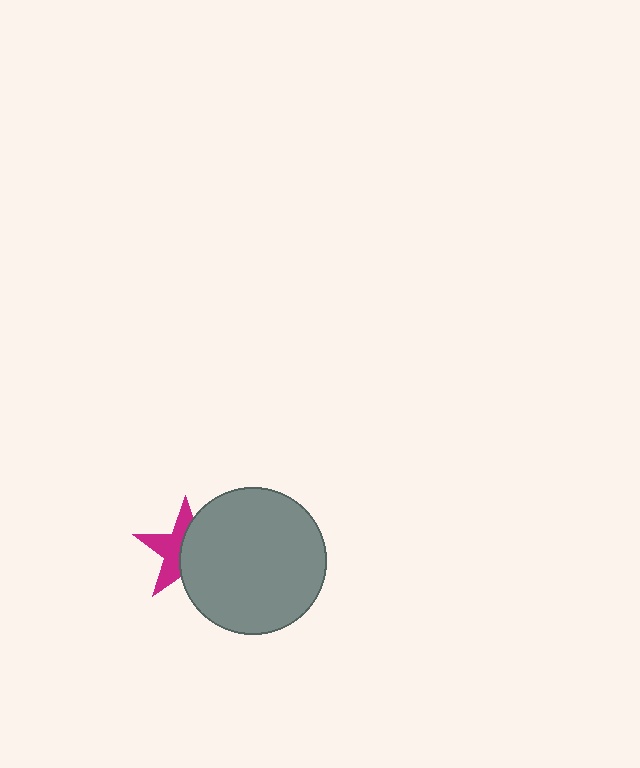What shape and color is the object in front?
The object in front is a gray circle.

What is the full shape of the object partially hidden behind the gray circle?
The partially hidden object is a magenta star.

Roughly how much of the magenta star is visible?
About half of it is visible (roughly 48%).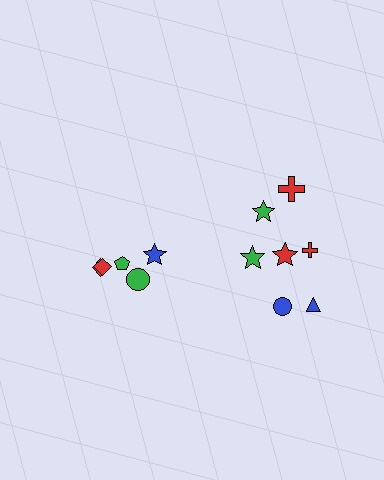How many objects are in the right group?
There are 7 objects.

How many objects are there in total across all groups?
There are 12 objects.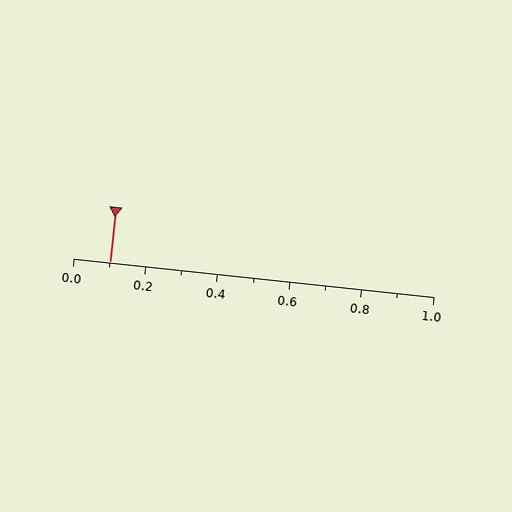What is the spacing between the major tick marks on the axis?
The major ticks are spaced 0.2 apart.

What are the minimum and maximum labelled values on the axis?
The axis runs from 0.0 to 1.0.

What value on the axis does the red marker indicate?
The marker indicates approximately 0.1.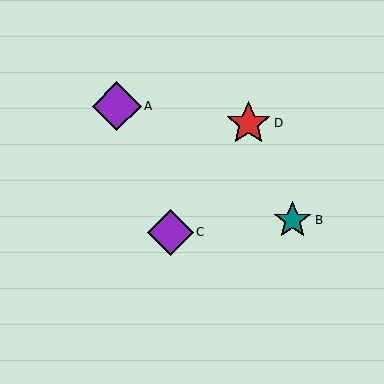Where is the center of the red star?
The center of the red star is at (248, 123).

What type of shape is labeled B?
Shape B is a teal star.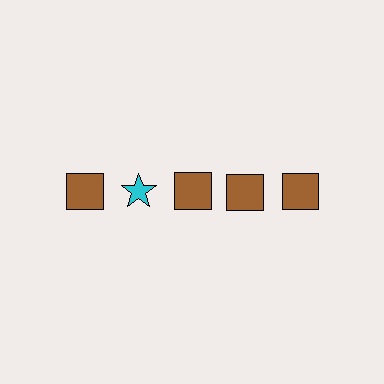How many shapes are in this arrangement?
There are 5 shapes arranged in a grid pattern.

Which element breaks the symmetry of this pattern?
The cyan star in the top row, second from left column breaks the symmetry. All other shapes are brown squares.